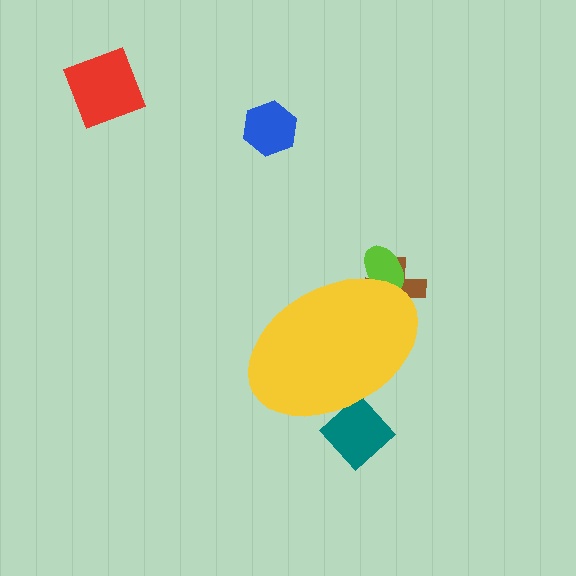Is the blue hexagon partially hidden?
No, the blue hexagon is fully visible.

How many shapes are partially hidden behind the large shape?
3 shapes are partially hidden.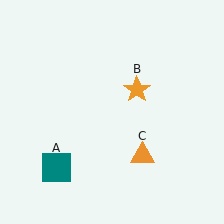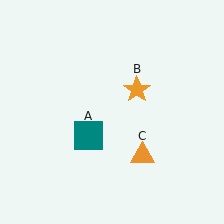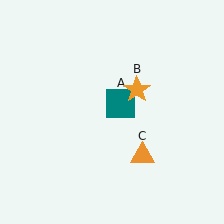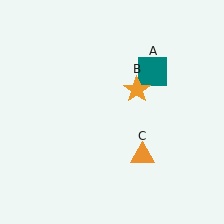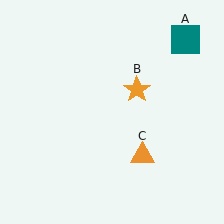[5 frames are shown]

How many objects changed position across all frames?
1 object changed position: teal square (object A).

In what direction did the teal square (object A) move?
The teal square (object A) moved up and to the right.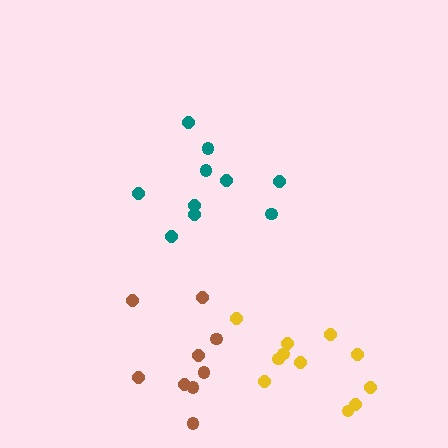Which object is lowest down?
The brown cluster is bottommost.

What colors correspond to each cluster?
The clusters are colored: yellow, brown, teal.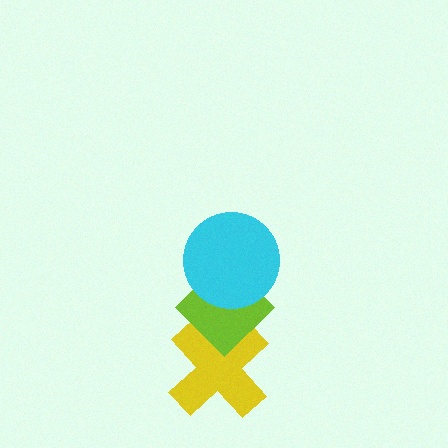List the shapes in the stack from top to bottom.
From top to bottom: the cyan circle, the lime diamond, the yellow cross.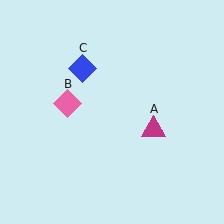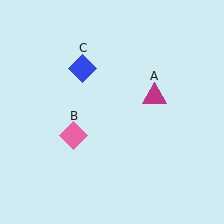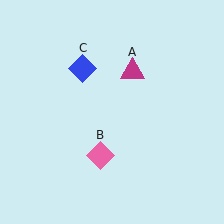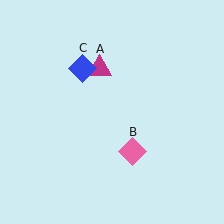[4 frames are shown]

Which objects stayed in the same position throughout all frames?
Blue diamond (object C) remained stationary.